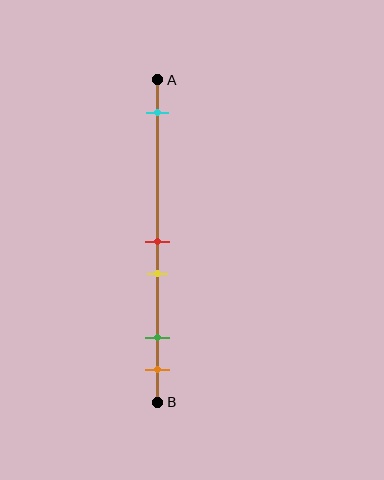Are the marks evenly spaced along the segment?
No, the marks are not evenly spaced.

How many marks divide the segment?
There are 5 marks dividing the segment.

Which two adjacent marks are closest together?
The red and yellow marks are the closest adjacent pair.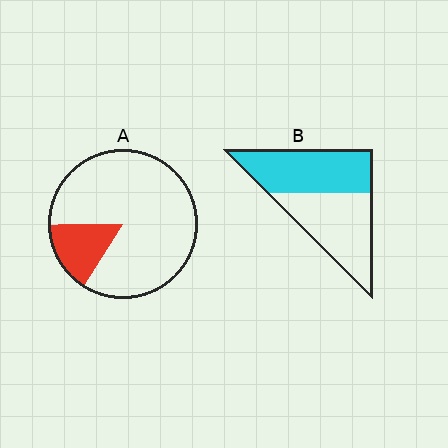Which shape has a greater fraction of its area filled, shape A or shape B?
Shape B.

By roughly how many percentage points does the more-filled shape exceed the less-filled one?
By roughly 35 percentage points (B over A).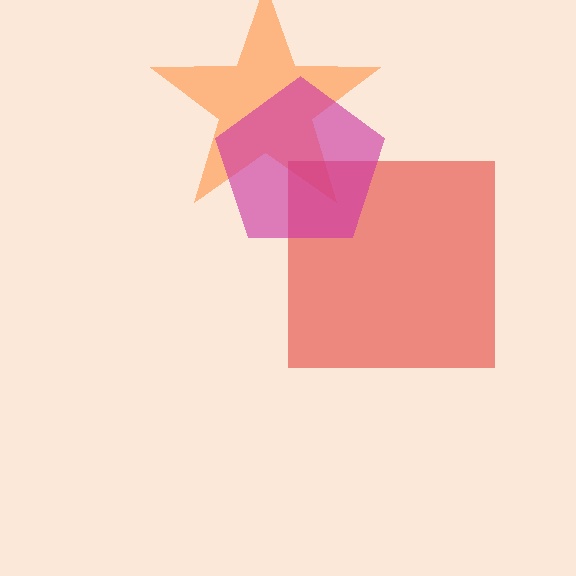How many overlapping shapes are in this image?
There are 3 overlapping shapes in the image.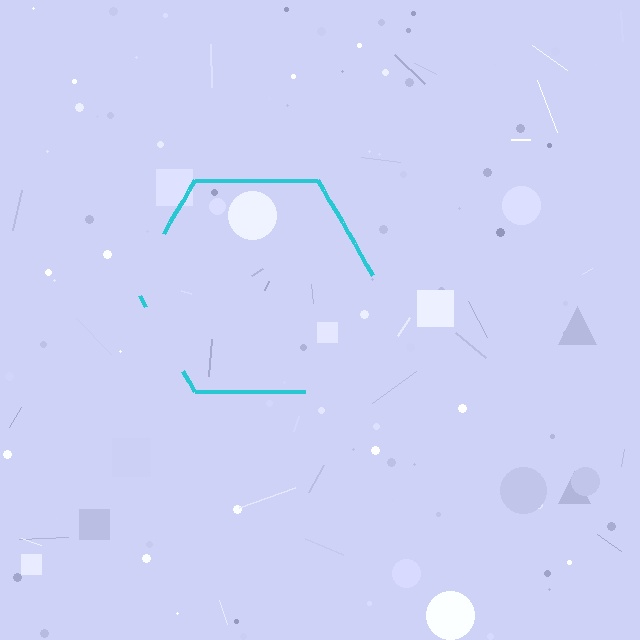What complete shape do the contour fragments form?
The contour fragments form a hexagon.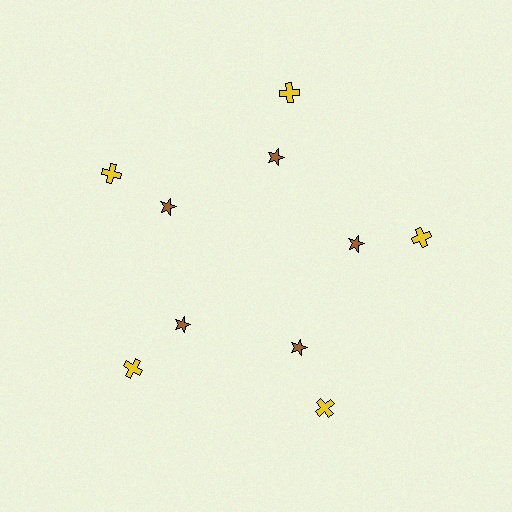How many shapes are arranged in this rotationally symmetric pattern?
There are 10 shapes, arranged in 5 groups of 2.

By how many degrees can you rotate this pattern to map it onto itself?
The pattern maps onto itself every 72 degrees of rotation.